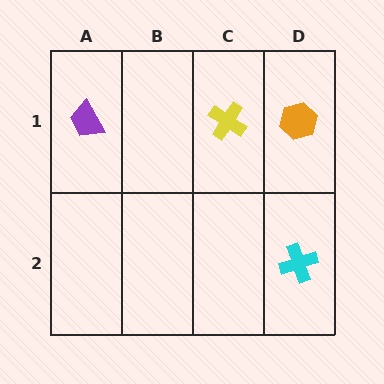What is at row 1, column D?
An orange hexagon.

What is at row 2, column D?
A cyan cross.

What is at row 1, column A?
A purple trapezoid.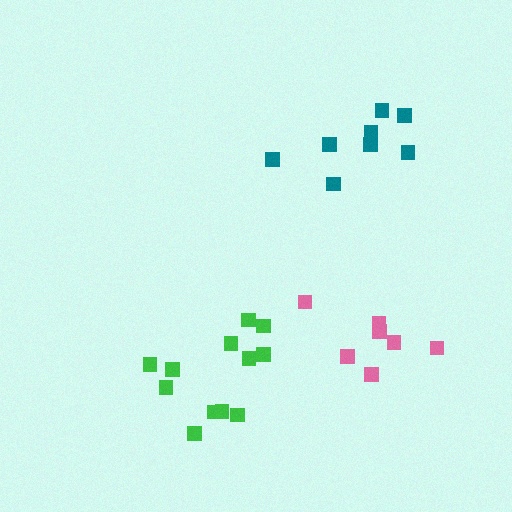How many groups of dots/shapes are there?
There are 3 groups.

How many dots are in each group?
Group 1: 8 dots, Group 2: 12 dots, Group 3: 7 dots (27 total).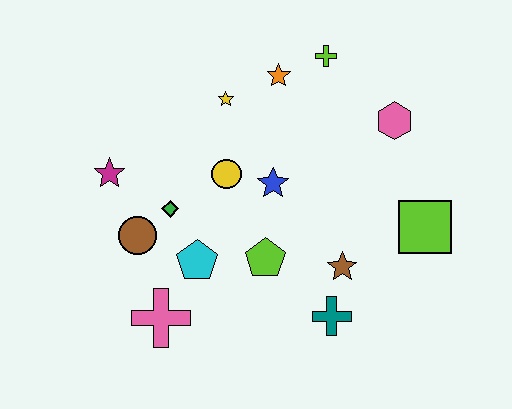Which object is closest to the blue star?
The yellow circle is closest to the blue star.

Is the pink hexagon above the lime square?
Yes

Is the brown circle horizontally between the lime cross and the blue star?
No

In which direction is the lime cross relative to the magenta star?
The lime cross is to the right of the magenta star.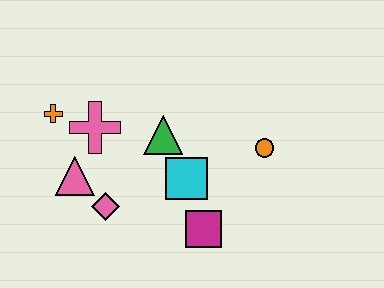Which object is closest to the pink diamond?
The pink triangle is closest to the pink diamond.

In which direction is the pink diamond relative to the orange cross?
The pink diamond is below the orange cross.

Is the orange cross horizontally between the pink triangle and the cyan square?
No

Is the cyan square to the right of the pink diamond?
Yes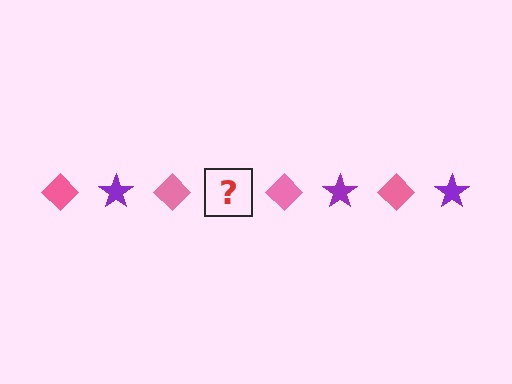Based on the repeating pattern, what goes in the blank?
The blank should be a purple star.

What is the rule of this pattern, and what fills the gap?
The rule is that the pattern alternates between pink diamond and purple star. The gap should be filled with a purple star.